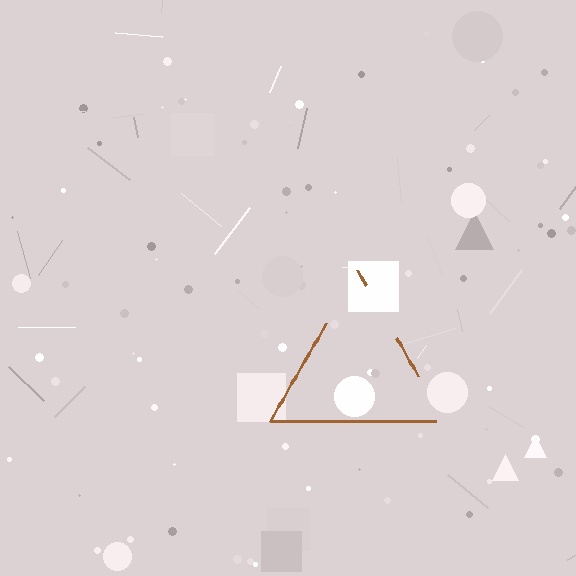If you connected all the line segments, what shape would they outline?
They would outline a triangle.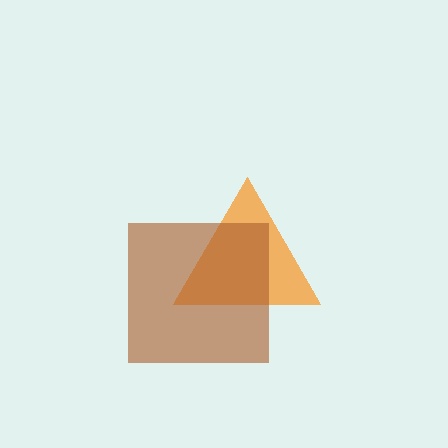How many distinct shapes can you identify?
There are 2 distinct shapes: an orange triangle, a brown square.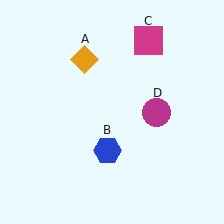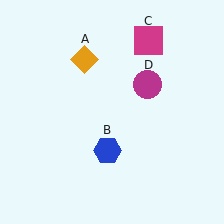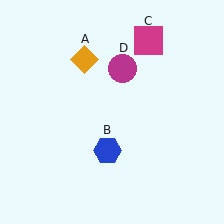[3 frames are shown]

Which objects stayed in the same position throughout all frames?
Orange diamond (object A) and blue hexagon (object B) and magenta square (object C) remained stationary.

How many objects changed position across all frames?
1 object changed position: magenta circle (object D).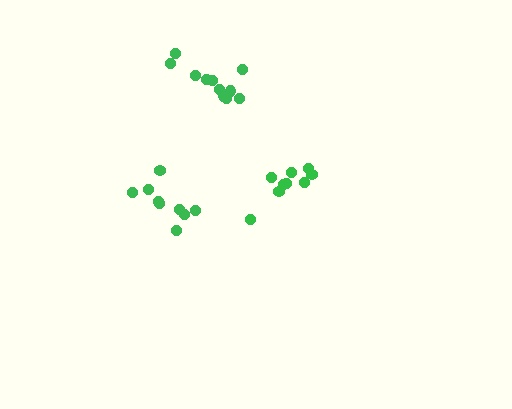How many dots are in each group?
Group 1: 9 dots, Group 2: 11 dots, Group 3: 9 dots (29 total).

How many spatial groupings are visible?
There are 3 spatial groupings.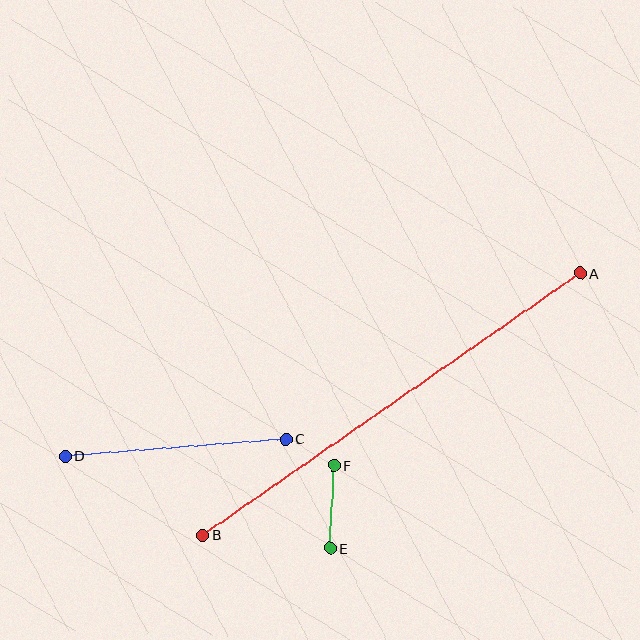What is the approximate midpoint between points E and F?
The midpoint is at approximately (332, 507) pixels.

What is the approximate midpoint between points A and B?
The midpoint is at approximately (392, 404) pixels.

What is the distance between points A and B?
The distance is approximately 459 pixels.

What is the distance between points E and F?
The distance is approximately 83 pixels.